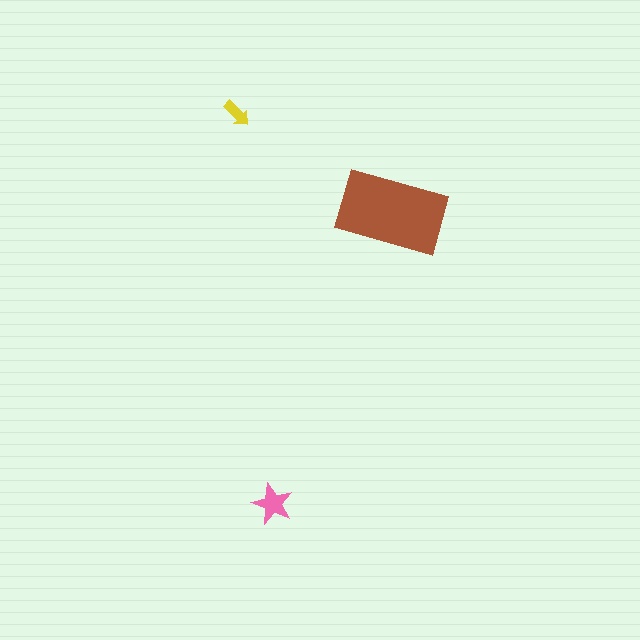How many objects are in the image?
There are 3 objects in the image.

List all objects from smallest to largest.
The yellow arrow, the pink star, the brown rectangle.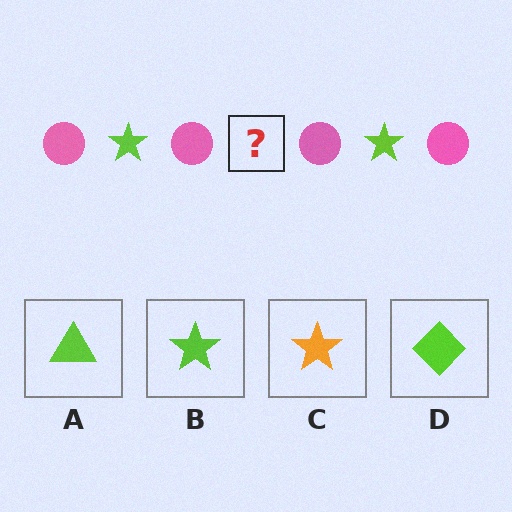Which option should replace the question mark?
Option B.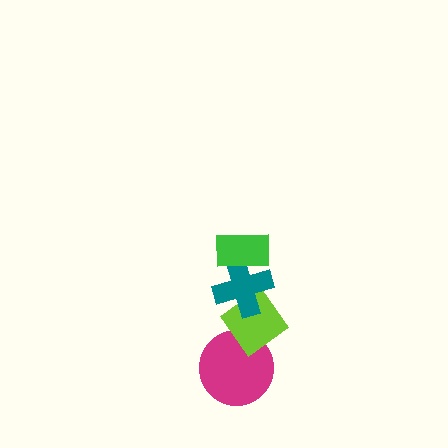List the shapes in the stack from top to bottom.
From top to bottom: the green rectangle, the teal cross, the lime diamond, the magenta circle.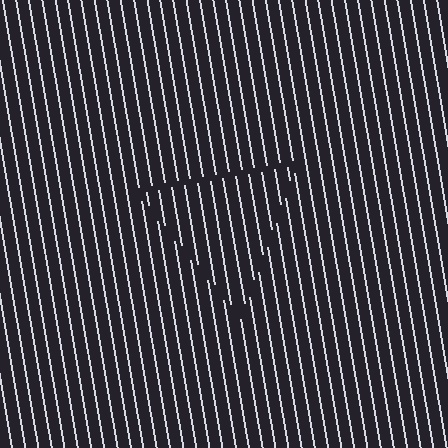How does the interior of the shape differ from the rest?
The interior of the shape contains the same grating, shifted by half a period — the contour is defined by the phase discontinuity where line-ends from the inner and outer gratings abut.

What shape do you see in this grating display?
An illusory triangle. The interior of the shape contains the same grating, shifted by half a period — the contour is defined by the phase discontinuity where line-ends from the inner and outer gratings abut.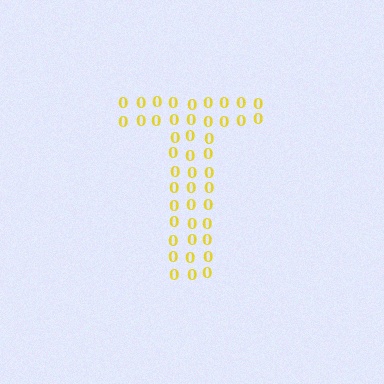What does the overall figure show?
The overall figure shows the letter T.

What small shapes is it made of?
It is made of small digit 0's.